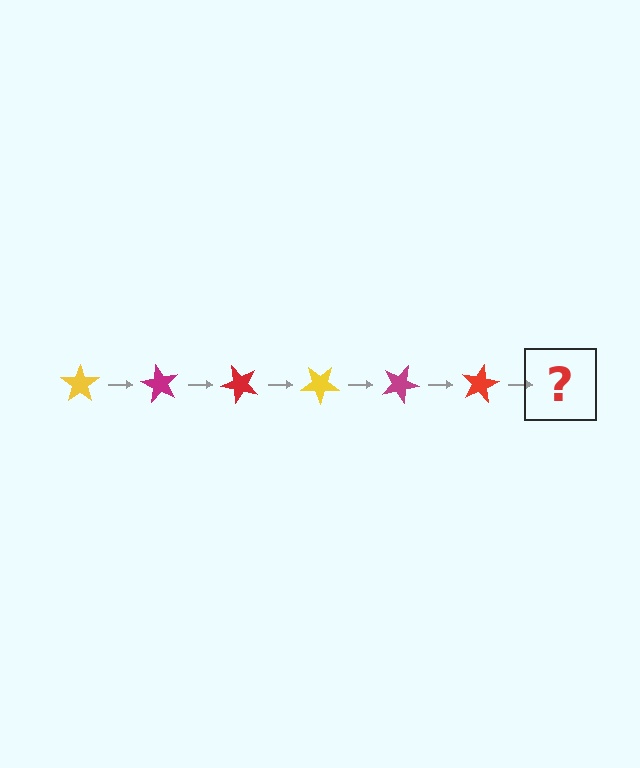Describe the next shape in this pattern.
It should be a yellow star, rotated 360 degrees from the start.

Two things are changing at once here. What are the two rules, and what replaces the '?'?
The two rules are that it rotates 60 degrees each step and the color cycles through yellow, magenta, and red. The '?' should be a yellow star, rotated 360 degrees from the start.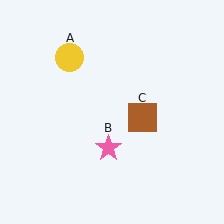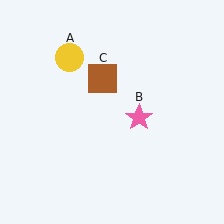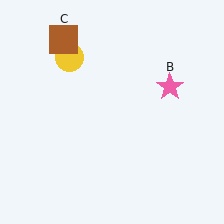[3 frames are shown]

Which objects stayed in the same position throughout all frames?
Yellow circle (object A) remained stationary.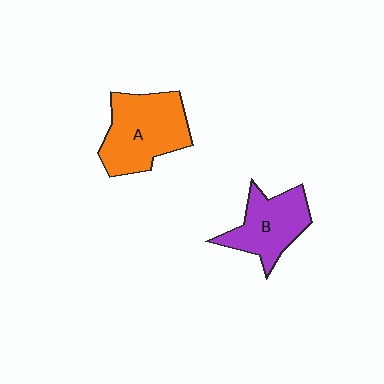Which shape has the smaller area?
Shape B (purple).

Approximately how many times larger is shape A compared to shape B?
Approximately 1.3 times.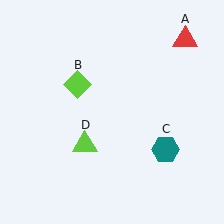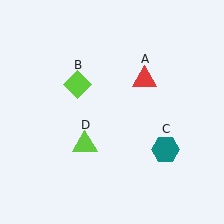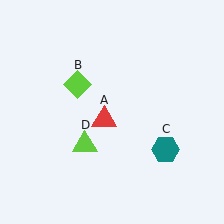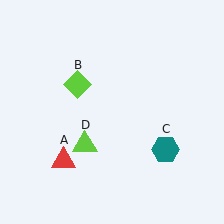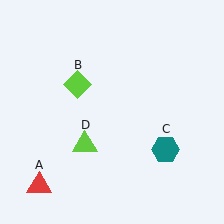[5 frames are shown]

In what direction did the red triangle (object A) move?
The red triangle (object A) moved down and to the left.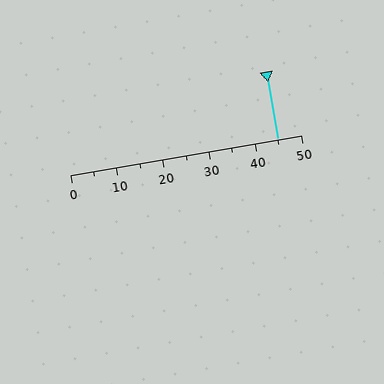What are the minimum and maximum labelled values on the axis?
The axis runs from 0 to 50.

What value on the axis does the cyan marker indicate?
The marker indicates approximately 45.